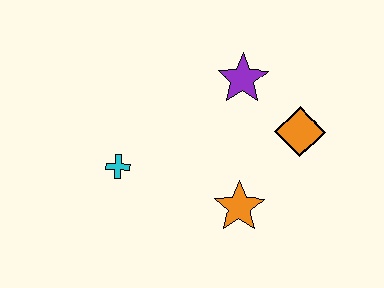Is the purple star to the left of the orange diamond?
Yes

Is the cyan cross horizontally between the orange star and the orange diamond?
No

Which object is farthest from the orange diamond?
The cyan cross is farthest from the orange diamond.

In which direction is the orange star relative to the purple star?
The orange star is below the purple star.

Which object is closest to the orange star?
The orange diamond is closest to the orange star.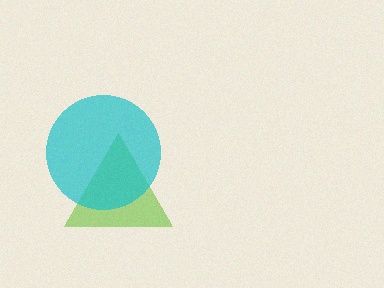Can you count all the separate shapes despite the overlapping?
Yes, there are 2 separate shapes.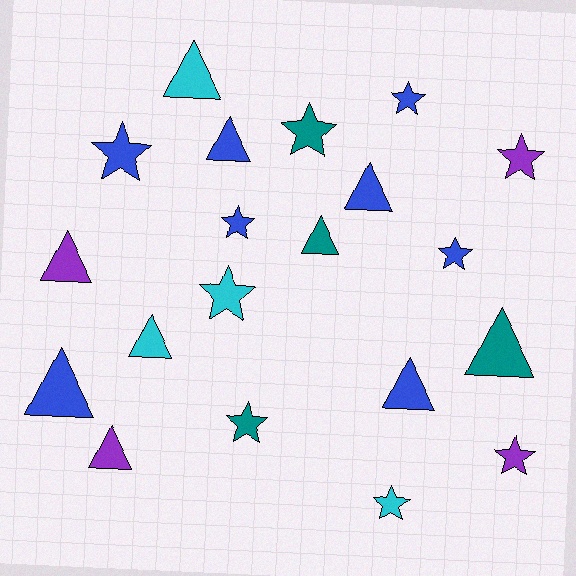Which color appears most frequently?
Blue, with 8 objects.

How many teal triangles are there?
There are 2 teal triangles.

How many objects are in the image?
There are 20 objects.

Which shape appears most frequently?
Star, with 10 objects.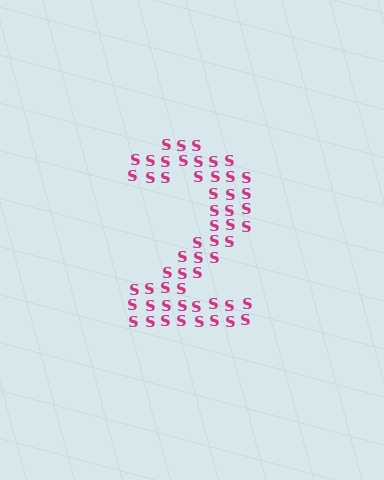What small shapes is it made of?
It is made of small letter S's.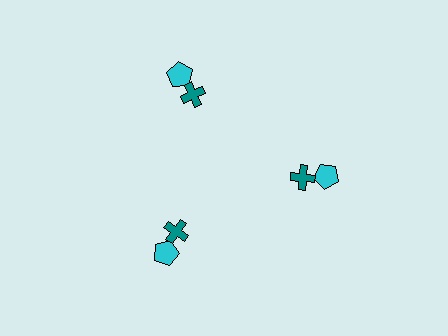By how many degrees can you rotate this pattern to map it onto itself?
The pattern maps onto itself every 120 degrees of rotation.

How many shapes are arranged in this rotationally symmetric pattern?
There are 6 shapes, arranged in 3 groups of 2.